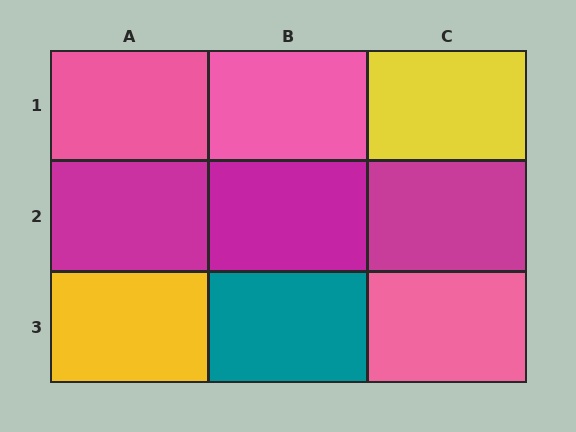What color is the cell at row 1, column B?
Pink.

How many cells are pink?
3 cells are pink.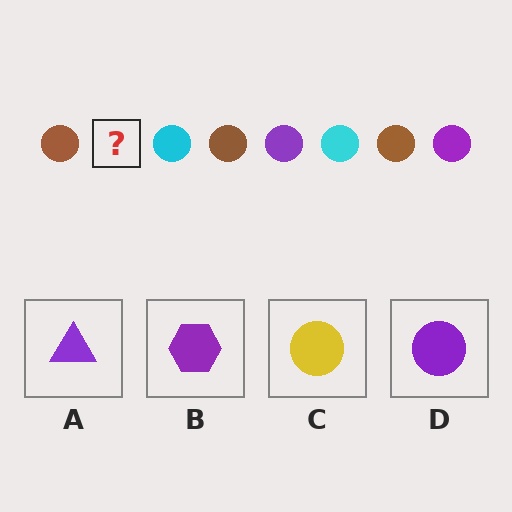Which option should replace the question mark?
Option D.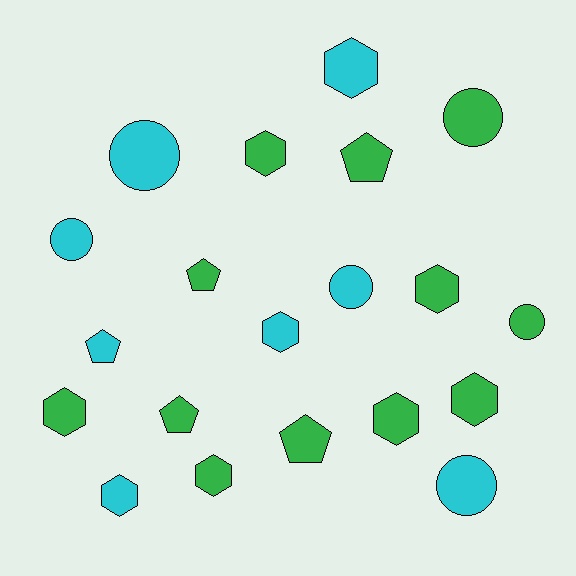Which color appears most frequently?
Green, with 12 objects.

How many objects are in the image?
There are 20 objects.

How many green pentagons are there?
There are 4 green pentagons.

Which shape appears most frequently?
Hexagon, with 9 objects.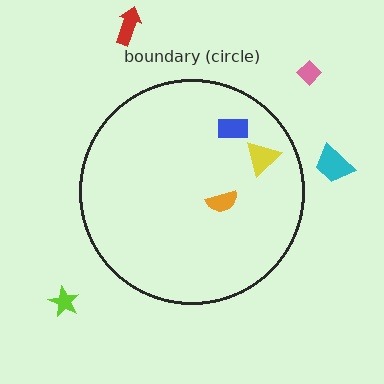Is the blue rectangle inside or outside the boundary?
Inside.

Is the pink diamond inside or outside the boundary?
Outside.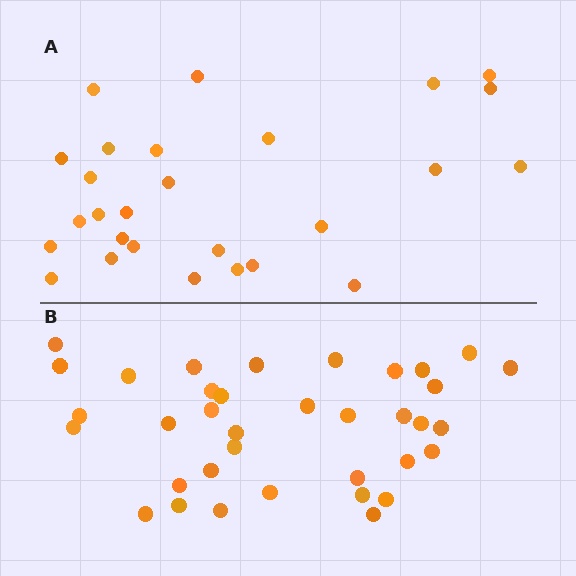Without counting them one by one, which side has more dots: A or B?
Region B (the bottom region) has more dots.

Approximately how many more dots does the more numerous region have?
Region B has roughly 8 or so more dots than region A.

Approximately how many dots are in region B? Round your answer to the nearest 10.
About 40 dots. (The exact count is 36, which rounds to 40.)